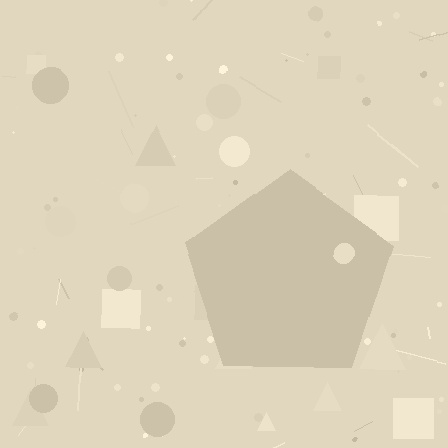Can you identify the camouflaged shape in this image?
The camouflaged shape is a pentagon.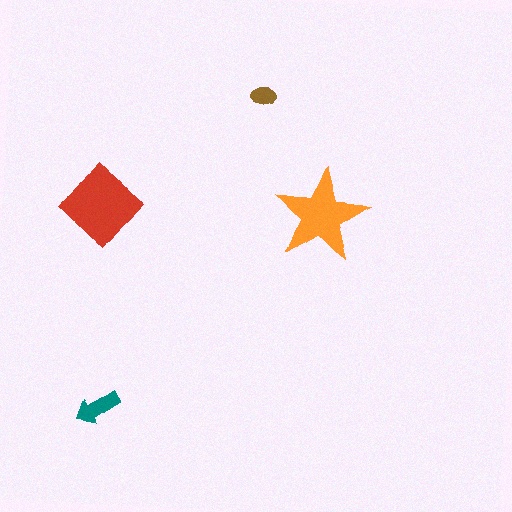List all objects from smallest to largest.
The brown ellipse, the teal arrow, the orange star, the red diamond.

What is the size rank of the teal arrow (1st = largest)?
3rd.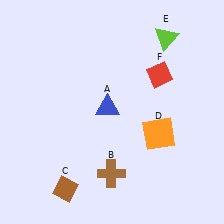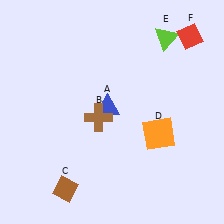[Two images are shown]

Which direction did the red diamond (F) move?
The red diamond (F) moved up.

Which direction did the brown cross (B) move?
The brown cross (B) moved up.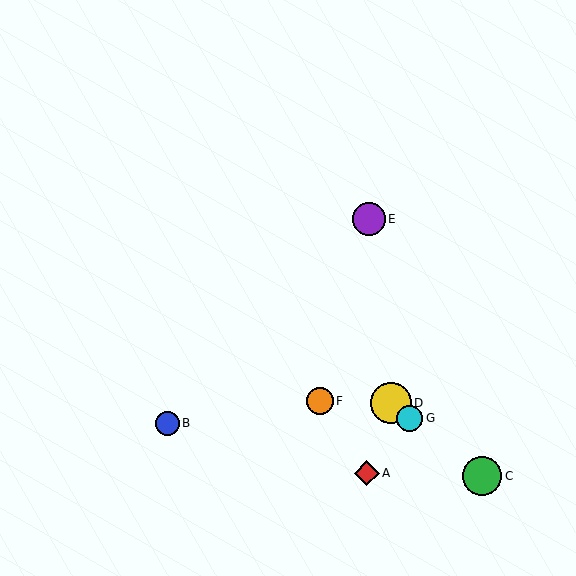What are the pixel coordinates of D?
Object D is at (391, 403).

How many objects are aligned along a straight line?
3 objects (C, D, G) are aligned along a straight line.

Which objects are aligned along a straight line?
Objects C, D, G are aligned along a straight line.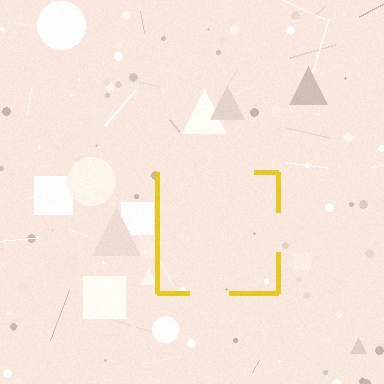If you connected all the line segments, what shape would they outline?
They would outline a square.